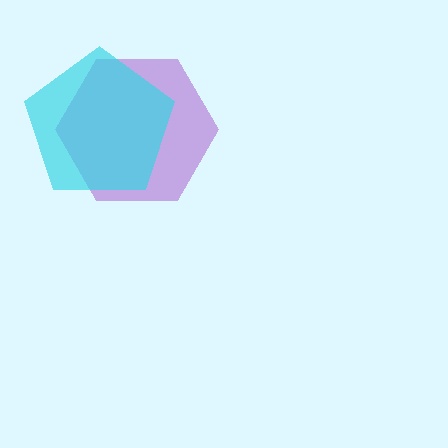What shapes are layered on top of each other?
The layered shapes are: a purple hexagon, a cyan pentagon.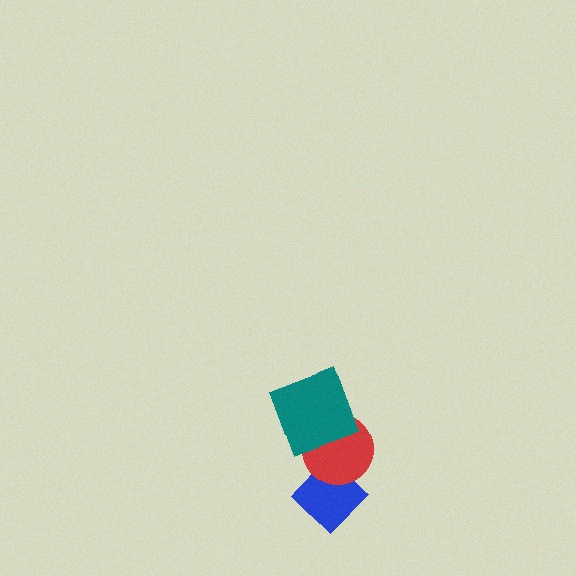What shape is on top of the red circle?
The teal square is on top of the red circle.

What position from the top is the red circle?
The red circle is 2nd from the top.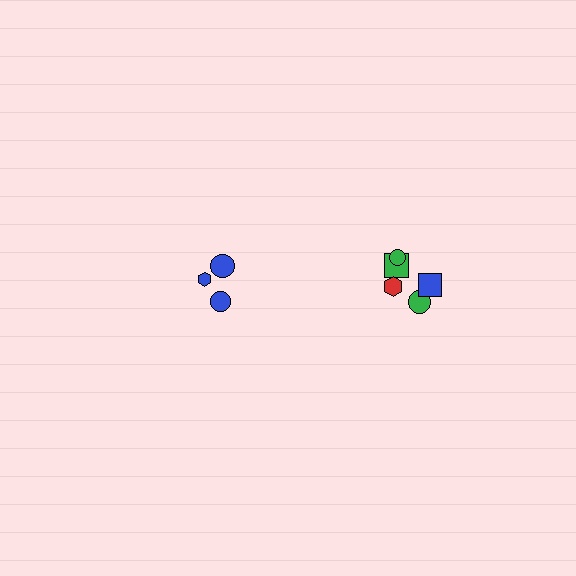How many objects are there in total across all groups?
There are 8 objects.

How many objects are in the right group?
There are 5 objects.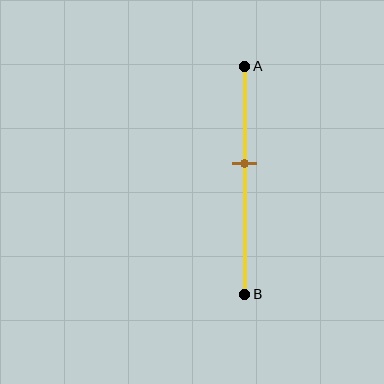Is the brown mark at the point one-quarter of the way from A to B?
No, the mark is at about 45% from A, not at the 25% one-quarter point.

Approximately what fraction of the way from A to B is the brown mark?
The brown mark is approximately 45% of the way from A to B.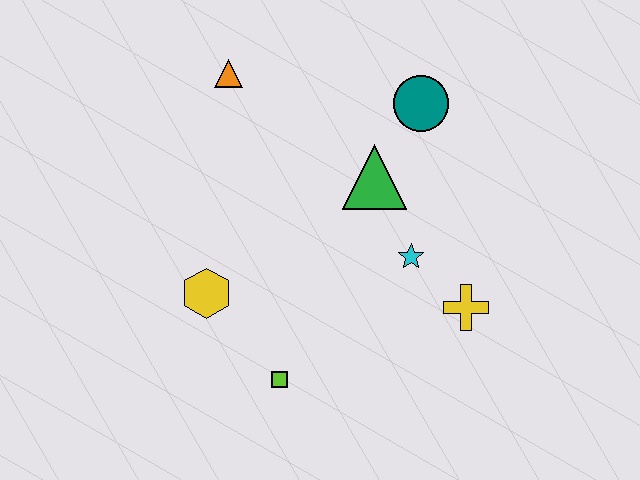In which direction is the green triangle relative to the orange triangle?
The green triangle is to the right of the orange triangle.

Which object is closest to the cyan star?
The yellow cross is closest to the cyan star.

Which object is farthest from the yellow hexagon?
The teal circle is farthest from the yellow hexagon.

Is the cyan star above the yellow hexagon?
Yes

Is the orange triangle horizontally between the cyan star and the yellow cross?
No